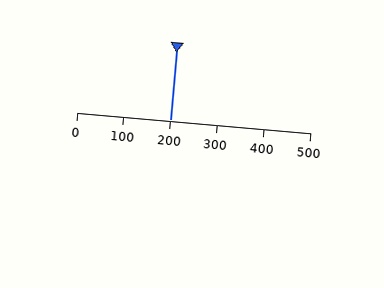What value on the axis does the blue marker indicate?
The marker indicates approximately 200.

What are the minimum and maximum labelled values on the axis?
The axis runs from 0 to 500.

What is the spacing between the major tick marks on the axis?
The major ticks are spaced 100 apart.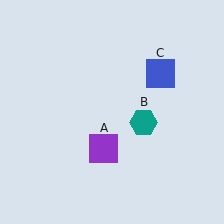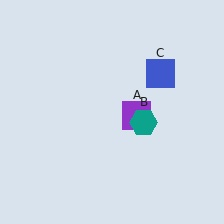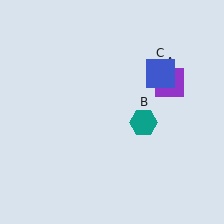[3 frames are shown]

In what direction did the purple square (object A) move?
The purple square (object A) moved up and to the right.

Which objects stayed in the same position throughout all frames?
Teal hexagon (object B) and blue square (object C) remained stationary.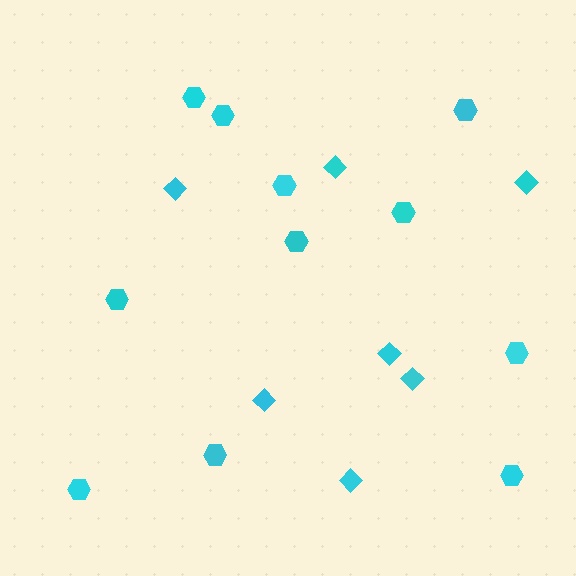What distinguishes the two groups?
There are 2 groups: one group of diamonds (7) and one group of hexagons (11).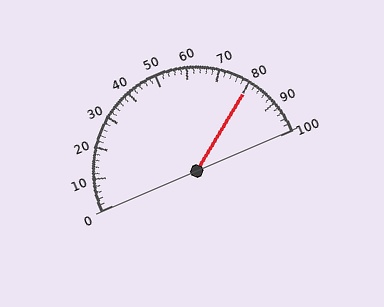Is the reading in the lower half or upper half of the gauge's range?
The reading is in the upper half of the range (0 to 100).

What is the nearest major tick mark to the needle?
The nearest major tick mark is 80.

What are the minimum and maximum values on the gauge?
The gauge ranges from 0 to 100.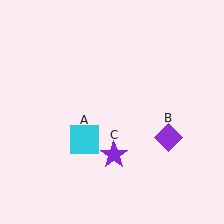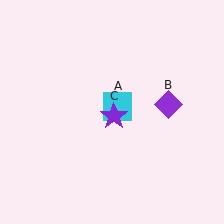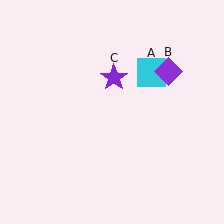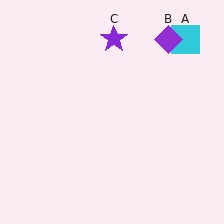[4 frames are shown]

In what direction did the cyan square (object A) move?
The cyan square (object A) moved up and to the right.